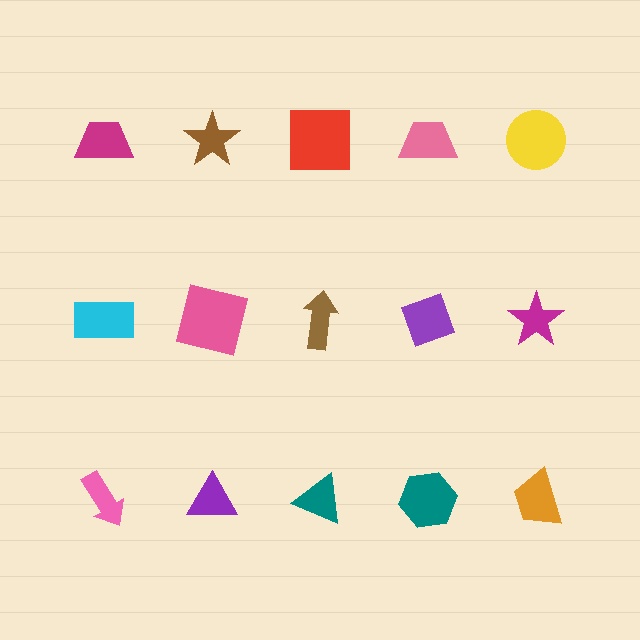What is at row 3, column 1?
A pink arrow.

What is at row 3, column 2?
A purple triangle.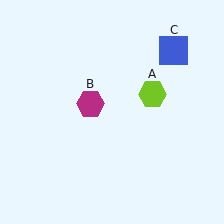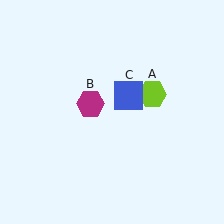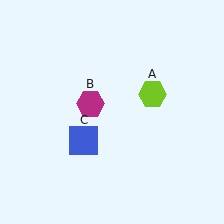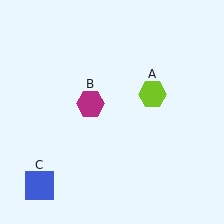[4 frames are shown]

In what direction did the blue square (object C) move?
The blue square (object C) moved down and to the left.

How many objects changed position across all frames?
1 object changed position: blue square (object C).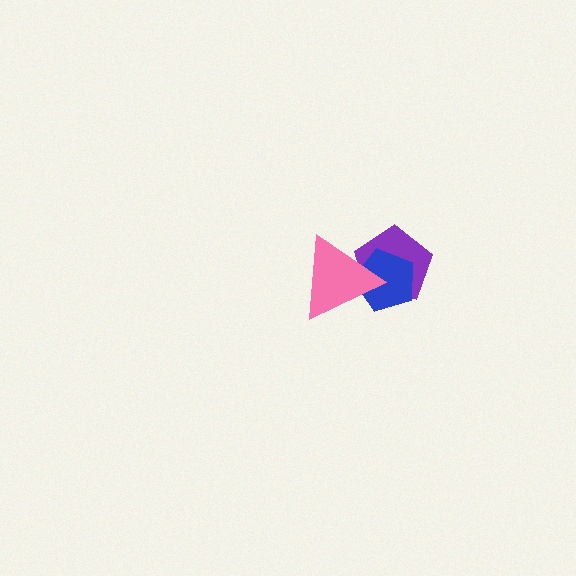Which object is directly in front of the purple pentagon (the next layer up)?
The blue pentagon is directly in front of the purple pentagon.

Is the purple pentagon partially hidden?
Yes, it is partially covered by another shape.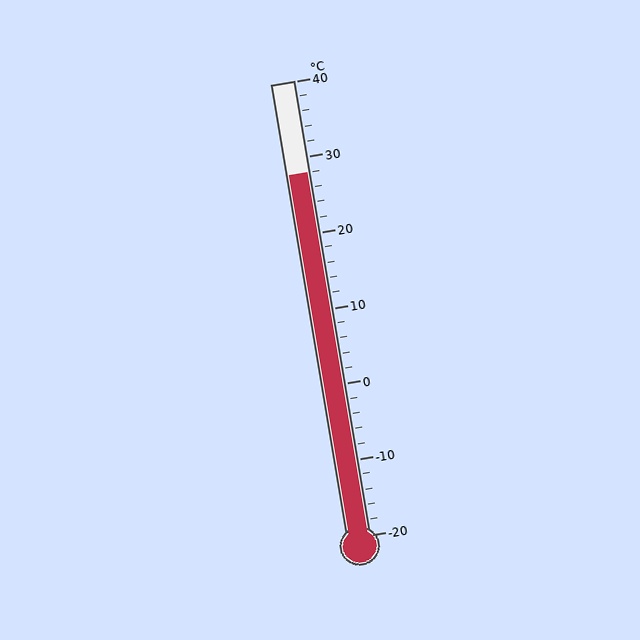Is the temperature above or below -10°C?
The temperature is above -10°C.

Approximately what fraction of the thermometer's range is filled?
The thermometer is filled to approximately 80% of its range.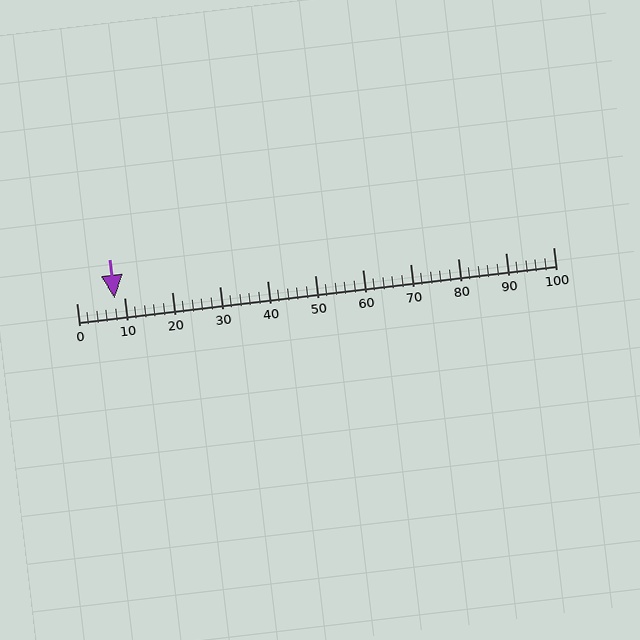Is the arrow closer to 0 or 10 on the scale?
The arrow is closer to 10.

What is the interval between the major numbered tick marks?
The major tick marks are spaced 10 units apart.